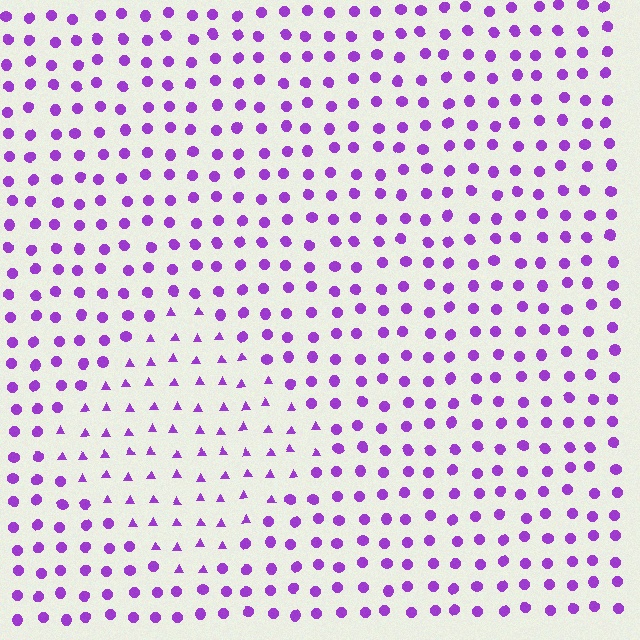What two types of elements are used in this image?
The image uses triangles inside the diamond region and circles outside it.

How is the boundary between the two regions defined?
The boundary is defined by a change in element shape: triangles inside vs. circles outside. All elements share the same color and spacing.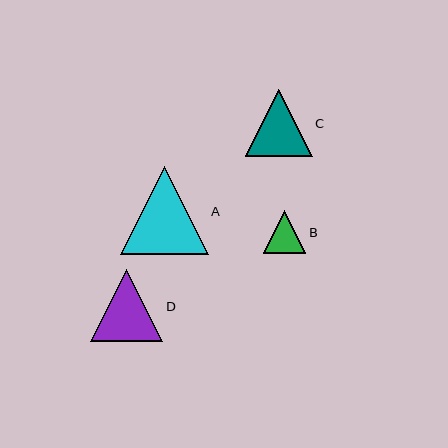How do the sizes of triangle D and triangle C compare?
Triangle D and triangle C are approximately the same size.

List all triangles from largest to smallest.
From largest to smallest: A, D, C, B.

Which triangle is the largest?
Triangle A is the largest with a size of approximately 88 pixels.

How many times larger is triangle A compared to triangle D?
Triangle A is approximately 1.2 times the size of triangle D.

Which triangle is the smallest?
Triangle B is the smallest with a size of approximately 42 pixels.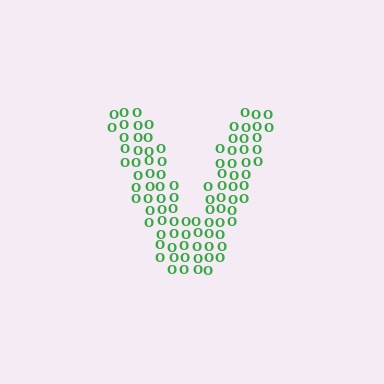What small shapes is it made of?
It is made of small letter O's.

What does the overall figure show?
The overall figure shows the letter V.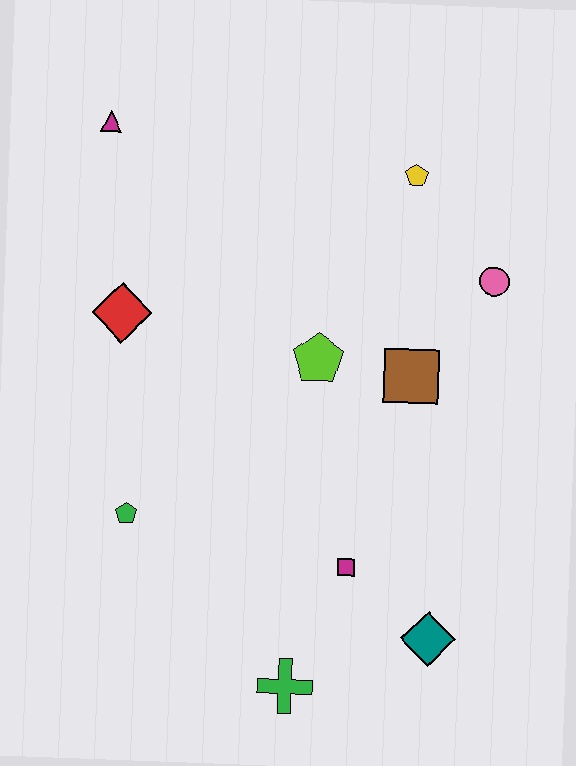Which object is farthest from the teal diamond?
The magenta triangle is farthest from the teal diamond.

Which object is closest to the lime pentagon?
The brown square is closest to the lime pentagon.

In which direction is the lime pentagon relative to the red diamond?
The lime pentagon is to the right of the red diamond.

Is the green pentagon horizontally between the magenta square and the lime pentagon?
No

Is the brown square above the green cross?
Yes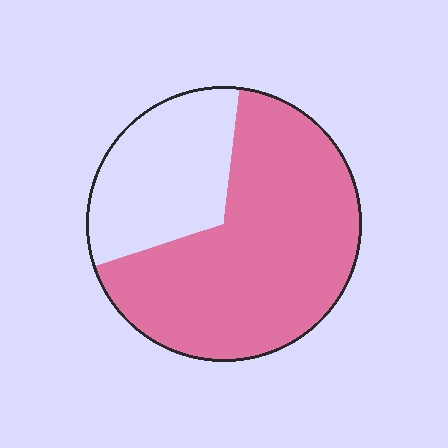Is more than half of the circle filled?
Yes.